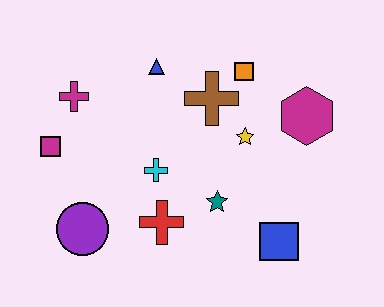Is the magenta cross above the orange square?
No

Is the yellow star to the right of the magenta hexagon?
No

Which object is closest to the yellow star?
The brown cross is closest to the yellow star.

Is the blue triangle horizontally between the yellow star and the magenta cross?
Yes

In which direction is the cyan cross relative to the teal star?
The cyan cross is to the left of the teal star.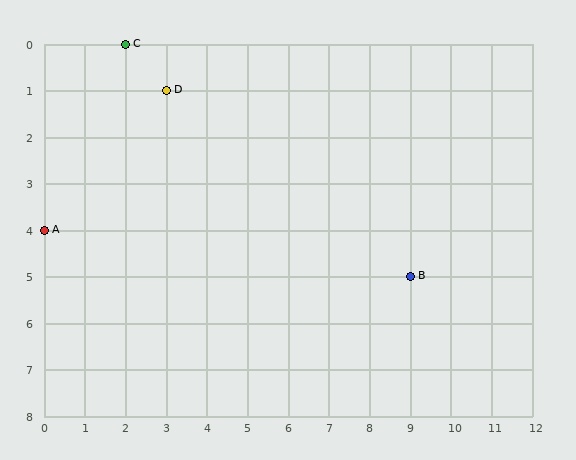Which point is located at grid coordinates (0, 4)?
Point A is at (0, 4).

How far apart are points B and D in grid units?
Points B and D are 6 columns and 4 rows apart (about 7.2 grid units diagonally).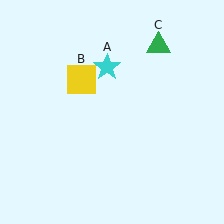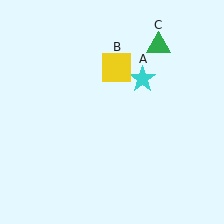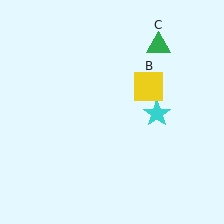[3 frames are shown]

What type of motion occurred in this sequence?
The cyan star (object A), yellow square (object B) rotated clockwise around the center of the scene.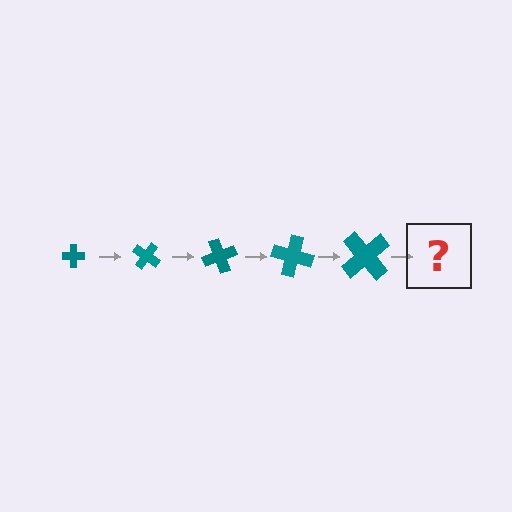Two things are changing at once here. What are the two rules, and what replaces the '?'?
The two rules are that the cross grows larger each step and it rotates 35 degrees each step. The '?' should be a cross, larger than the previous one and rotated 175 degrees from the start.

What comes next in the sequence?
The next element should be a cross, larger than the previous one and rotated 175 degrees from the start.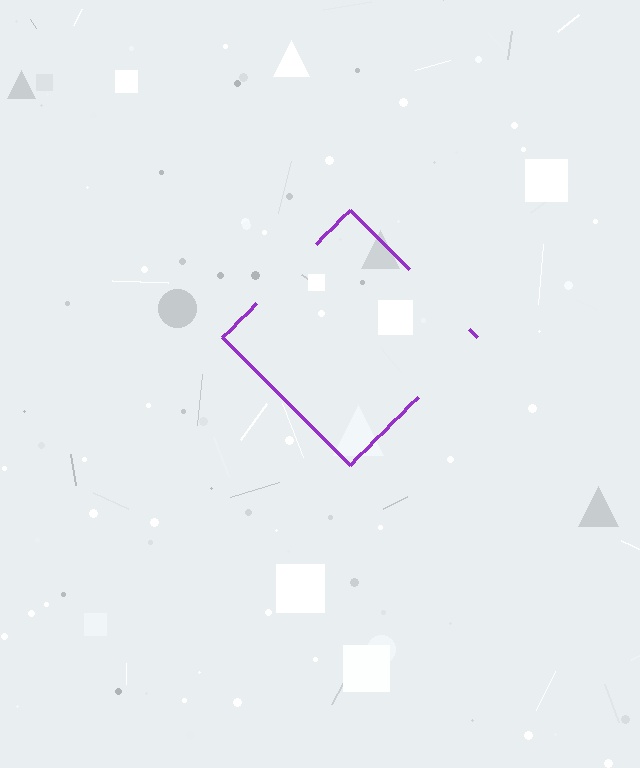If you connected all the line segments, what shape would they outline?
They would outline a diamond.